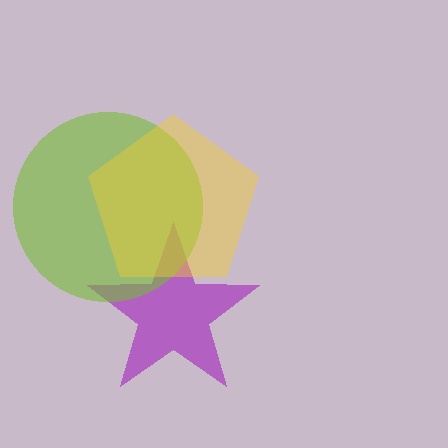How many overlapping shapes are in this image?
There are 3 overlapping shapes in the image.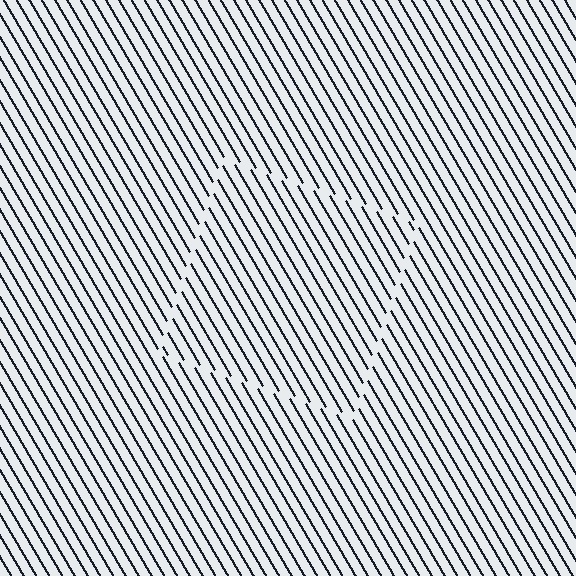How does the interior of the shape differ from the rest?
The interior of the shape contains the same grating, shifted by half a period — the contour is defined by the phase discontinuity where line-ends from the inner and outer gratings abut.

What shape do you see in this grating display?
An illusory square. The interior of the shape contains the same grating, shifted by half a period — the contour is defined by the phase discontinuity where line-ends from the inner and outer gratings abut.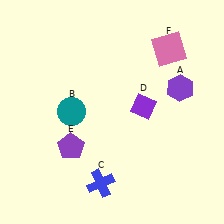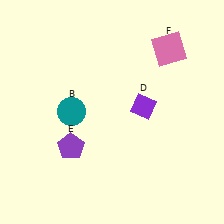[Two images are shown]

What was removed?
The blue cross (C), the purple hexagon (A) were removed in Image 2.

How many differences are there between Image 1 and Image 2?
There are 2 differences between the two images.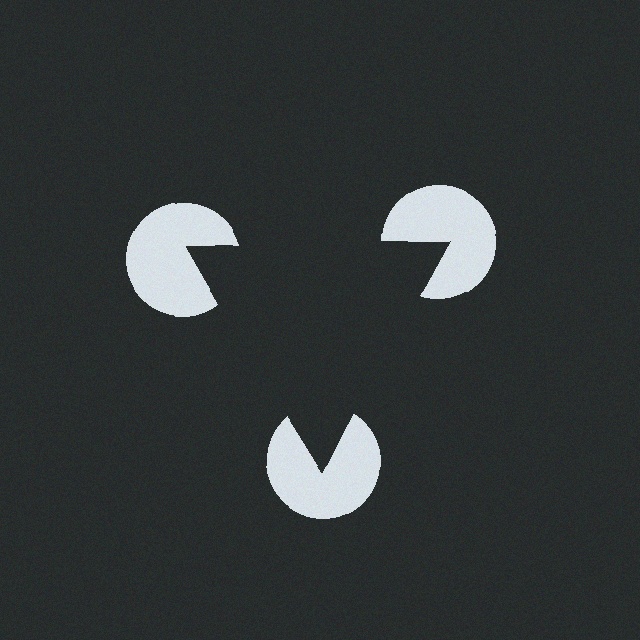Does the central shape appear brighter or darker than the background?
It typically appears slightly darker than the background, even though no actual brightness change is drawn.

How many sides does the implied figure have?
3 sides.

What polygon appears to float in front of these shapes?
An illusory triangle — its edges are inferred from the aligned wedge cuts in the pac-man discs, not physically drawn.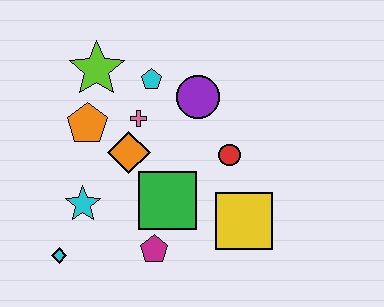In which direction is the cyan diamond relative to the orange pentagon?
The cyan diamond is below the orange pentagon.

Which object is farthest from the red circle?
The cyan diamond is farthest from the red circle.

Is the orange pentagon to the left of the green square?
Yes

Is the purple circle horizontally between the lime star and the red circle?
Yes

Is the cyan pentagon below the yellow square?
No